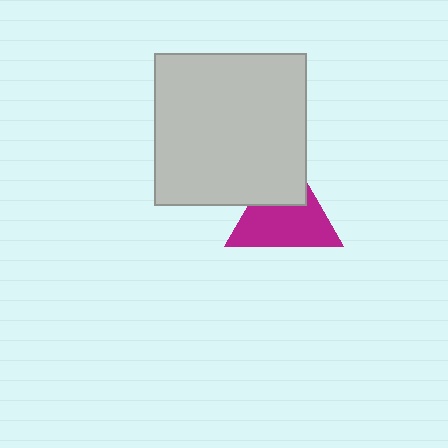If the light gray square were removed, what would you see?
You would see the complete magenta triangle.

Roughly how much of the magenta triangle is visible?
Most of it is visible (roughly 66%).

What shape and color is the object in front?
The object in front is a light gray square.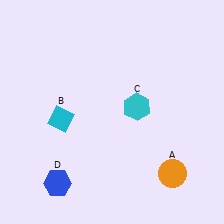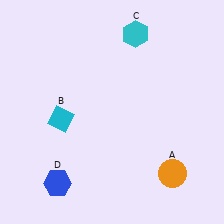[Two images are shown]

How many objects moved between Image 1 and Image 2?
1 object moved between the two images.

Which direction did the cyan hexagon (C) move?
The cyan hexagon (C) moved up.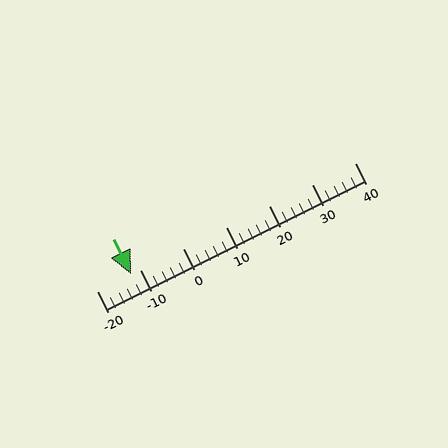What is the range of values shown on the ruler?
The ruler shows values from -20 to 40.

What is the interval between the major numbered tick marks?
The major tick marks are spaced 10 units apart.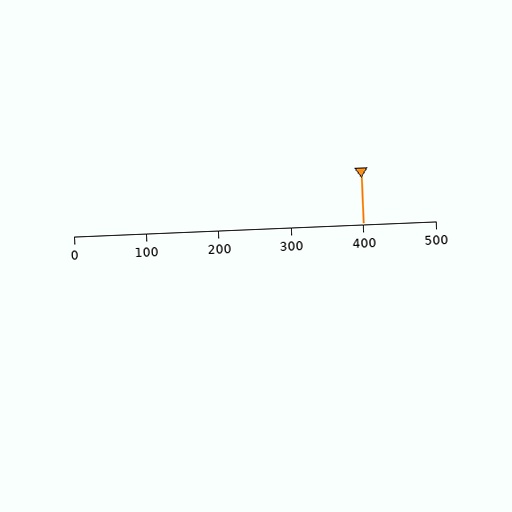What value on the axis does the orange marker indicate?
The marker indicates approximately 400.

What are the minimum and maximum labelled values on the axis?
The axis runs from 0 to 500.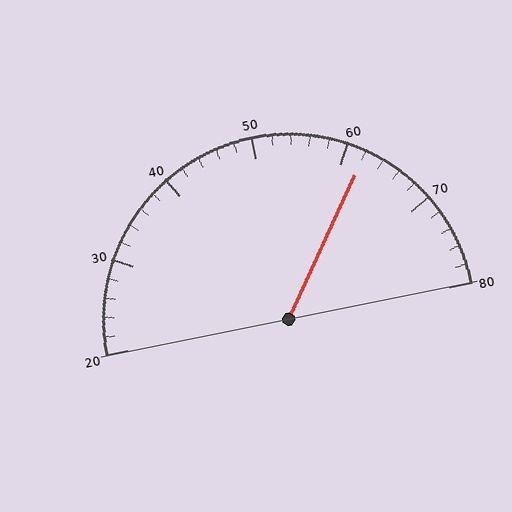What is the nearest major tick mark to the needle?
The nearest major tick mark is 60.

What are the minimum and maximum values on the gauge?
The gauge ranges from 20 to 80.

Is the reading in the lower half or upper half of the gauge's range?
The reading is in the upper half of the range (20 to 80).